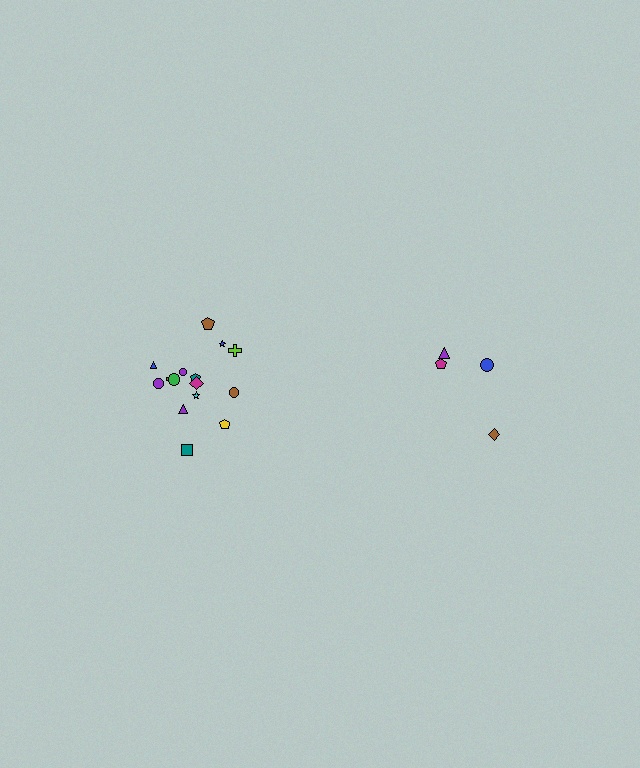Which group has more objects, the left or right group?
The left group.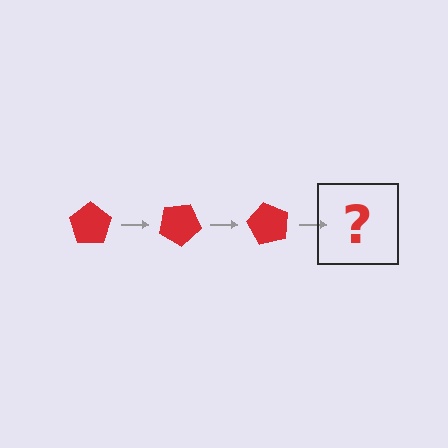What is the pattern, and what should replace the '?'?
The pattern is that the pentagon rotates 30 degrees each step. The '?' should be a red pentagon rotated 90 degrees.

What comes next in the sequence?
The next element should be a red pentagon rotated 90 degrees.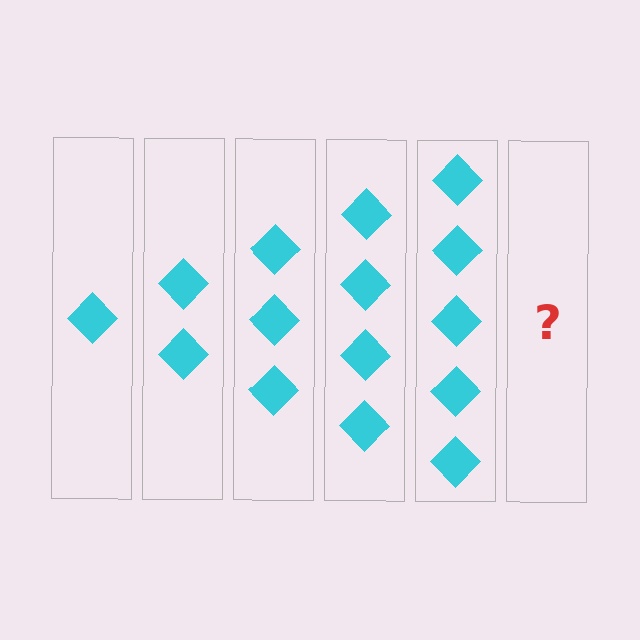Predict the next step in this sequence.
The next step is 6 diamonds.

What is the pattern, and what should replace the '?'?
The pattern is that each step adds one more diamond. The '?' should be 6 diamonds.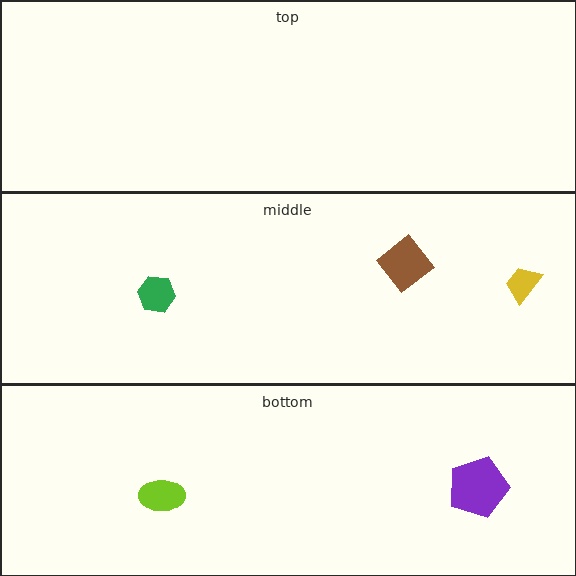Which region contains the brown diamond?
The middle region.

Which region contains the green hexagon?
The middle region.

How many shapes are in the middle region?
3.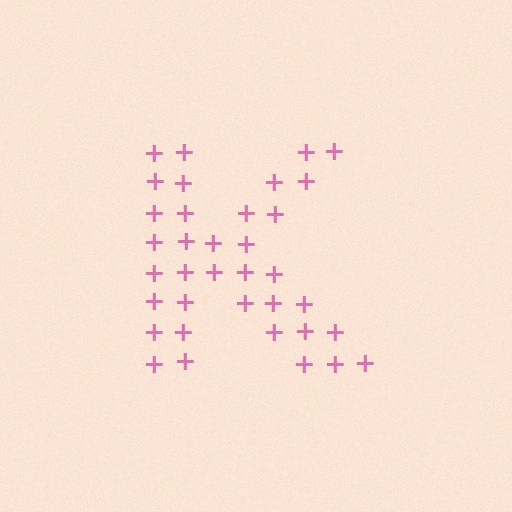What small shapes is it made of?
It is made of small plus signs.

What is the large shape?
The large shape is the letter K.